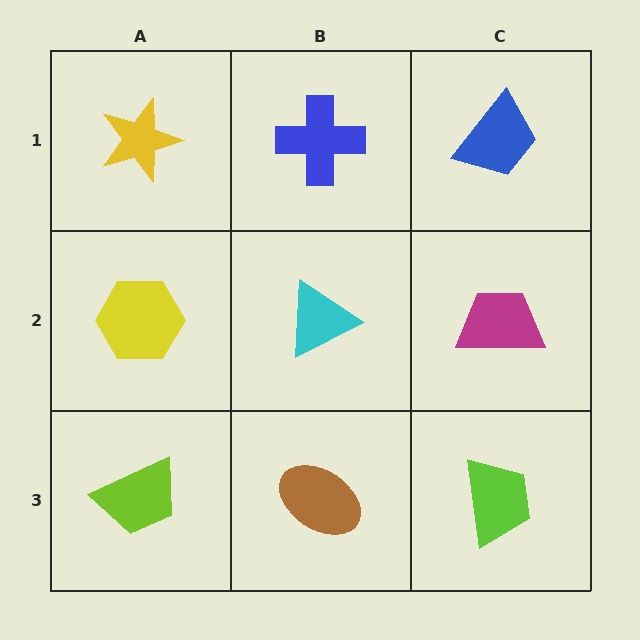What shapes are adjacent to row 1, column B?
A cyan triangle (row 2, column B), a yellow star (row 1, column A), a blue trapezoid (row 1, column C).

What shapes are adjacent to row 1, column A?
A yellow hexagon (row 2, column A), a blue cross (row 1, column B).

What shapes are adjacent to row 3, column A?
A yellow hexagon (row 2, column A), a brown ellipse (row 3, column B).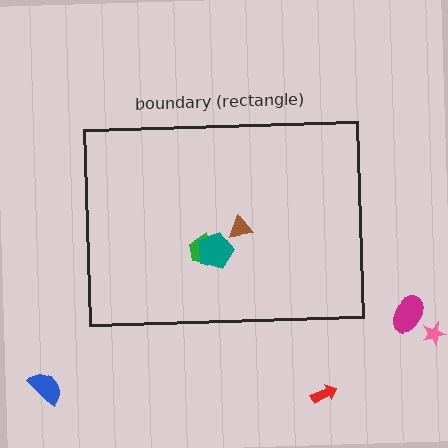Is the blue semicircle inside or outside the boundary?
Outside.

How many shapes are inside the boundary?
3 inside, 4 outside.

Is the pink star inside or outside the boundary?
Outside.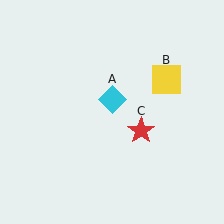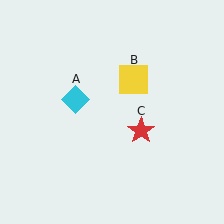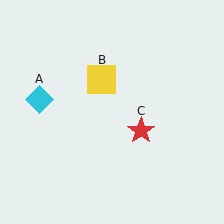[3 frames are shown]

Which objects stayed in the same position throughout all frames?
Red star (object C) remained stationary.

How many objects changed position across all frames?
2 objects changed position: cyan diamond (object A), yellow square (object B).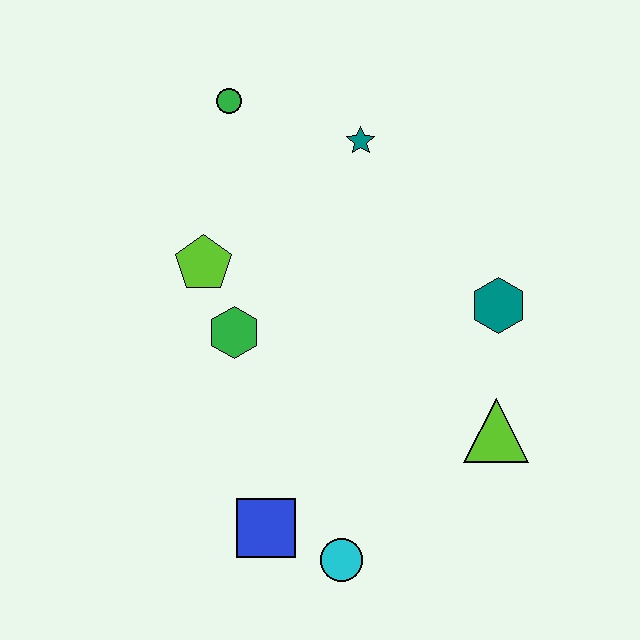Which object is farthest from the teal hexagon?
The green circle is farthest from the teal hexagon.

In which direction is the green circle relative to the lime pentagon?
The green circle is above the lime pentagon.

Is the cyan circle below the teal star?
Yes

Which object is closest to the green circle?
The teal star is closest to the green circle.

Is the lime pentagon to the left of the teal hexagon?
Yes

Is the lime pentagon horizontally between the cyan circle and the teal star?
No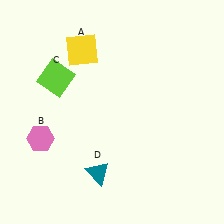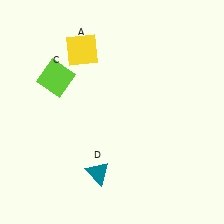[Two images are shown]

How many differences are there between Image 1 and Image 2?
There is 1 difference between the two images.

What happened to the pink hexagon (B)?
The pink hexagon (B) was removed in Image 2. It was in the bottom-left area of Image 1.